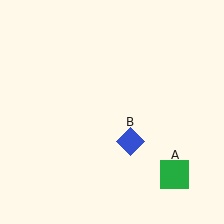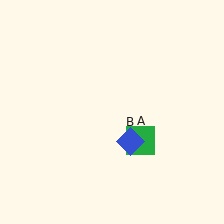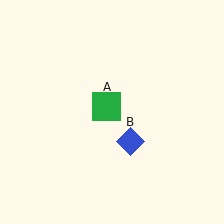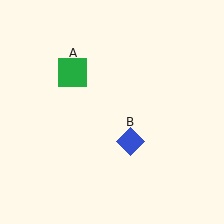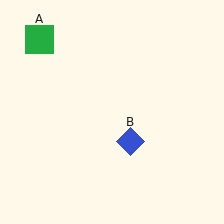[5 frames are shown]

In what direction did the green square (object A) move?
The green square (object A) moved up and to the left.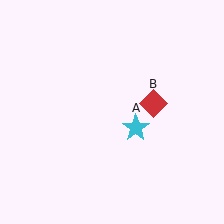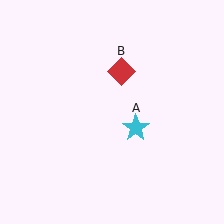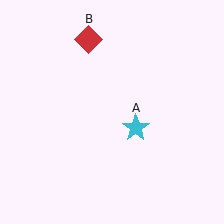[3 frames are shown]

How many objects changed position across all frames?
1 object changed position: red diamond (object B).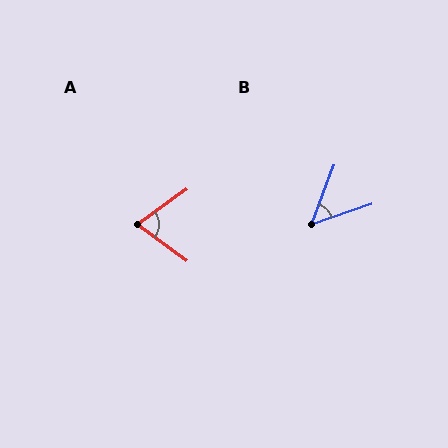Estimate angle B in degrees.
Approximately 51 degrees.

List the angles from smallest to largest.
B (51°), A (72°).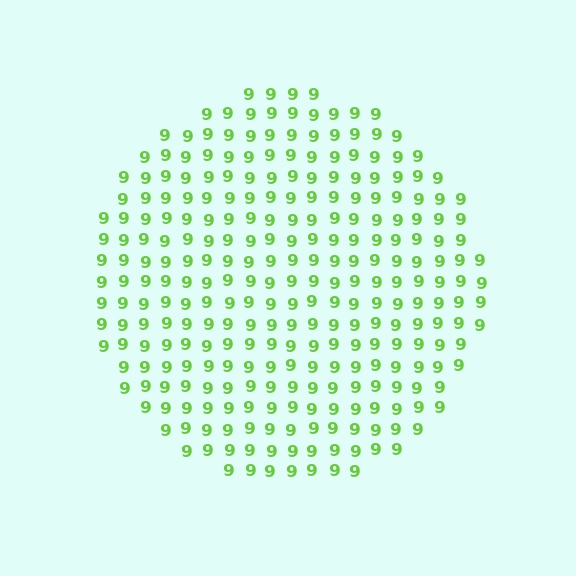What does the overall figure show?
The overall figure shows a circle.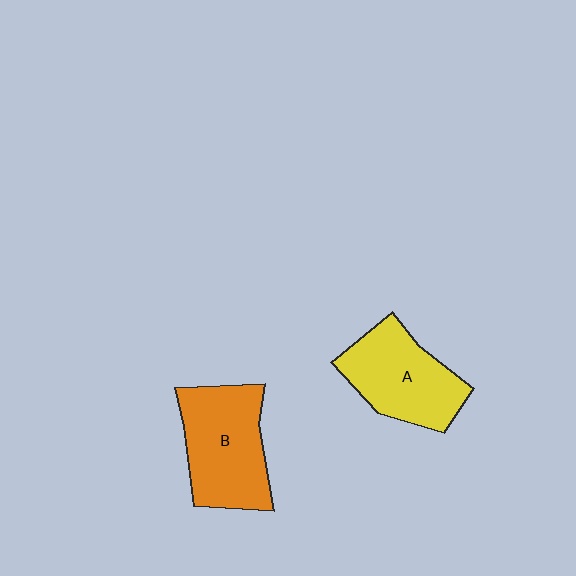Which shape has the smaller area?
Shape A (yellow).